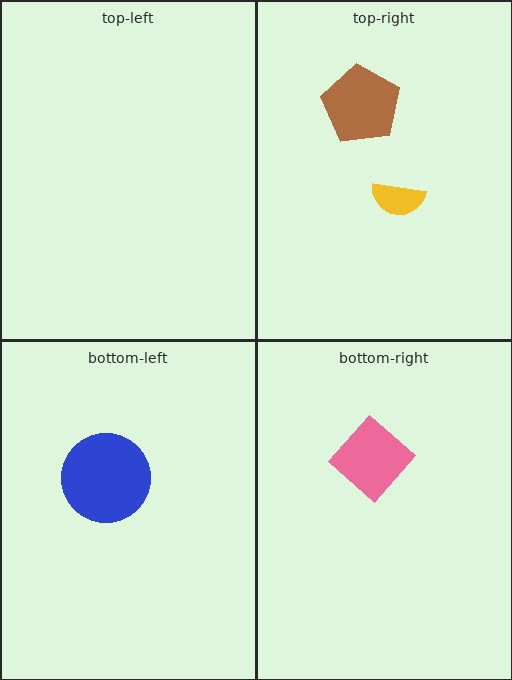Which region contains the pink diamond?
The bottom-right region.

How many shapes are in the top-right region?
2.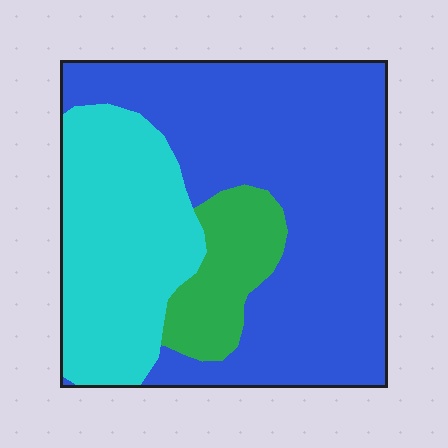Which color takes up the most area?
Blue, at roughly 60%.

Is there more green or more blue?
Blue.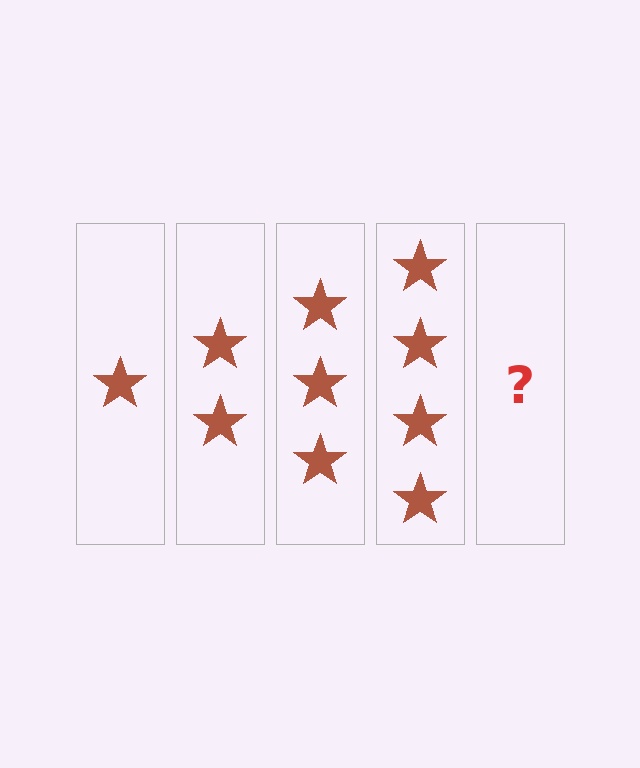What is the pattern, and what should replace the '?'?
The pattern is that each step adds one more star. The '?' should be 5 stars.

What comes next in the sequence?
The next element should be 5 stars.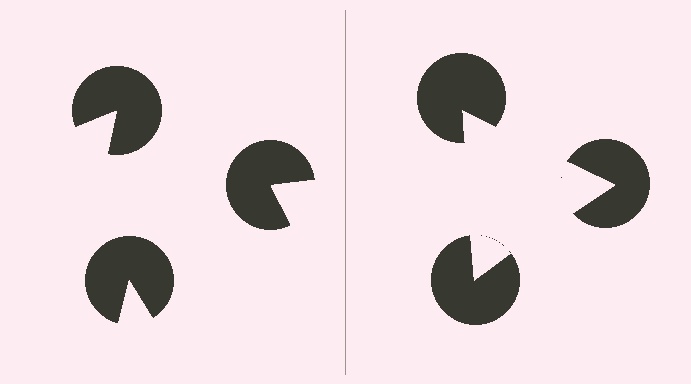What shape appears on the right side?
An illusory triangle.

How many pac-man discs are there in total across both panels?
6 — 3 on each side.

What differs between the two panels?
The pac-man discs are positioned identically on both sides; only the wedge orientations differ. On the right they align to a triangle; on the left they are misaligned.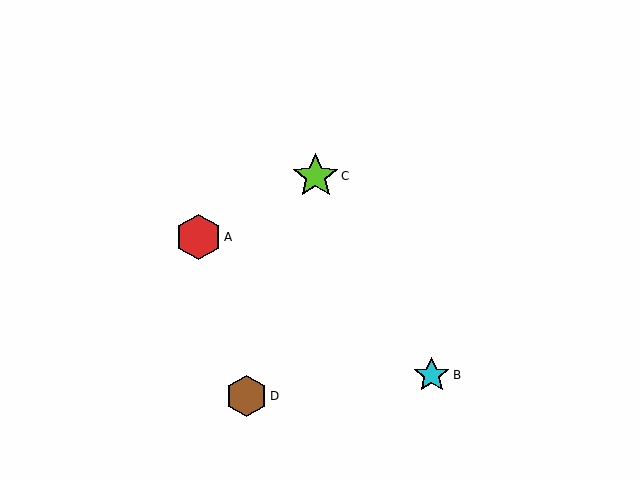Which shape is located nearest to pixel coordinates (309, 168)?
The lime star (labeled C) at (316, 176) is nearest to that location.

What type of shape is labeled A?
Shape A is a red hexagon.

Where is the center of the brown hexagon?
The center of the brown hexagon is at (247, 396).